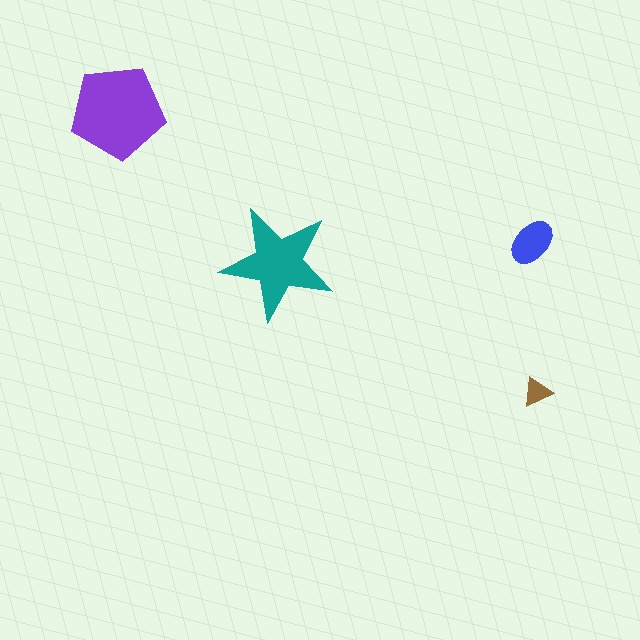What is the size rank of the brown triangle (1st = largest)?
4th.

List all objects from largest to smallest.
The purple pentagon, the teal star, the blue ellipse, the brown triangle.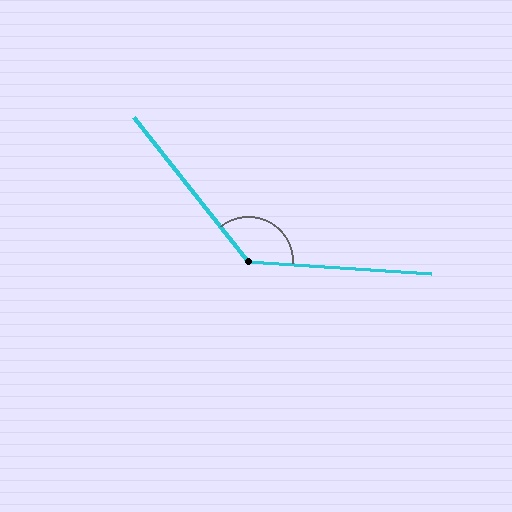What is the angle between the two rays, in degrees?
Approximately 132 degrees.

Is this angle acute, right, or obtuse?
It is obtuse.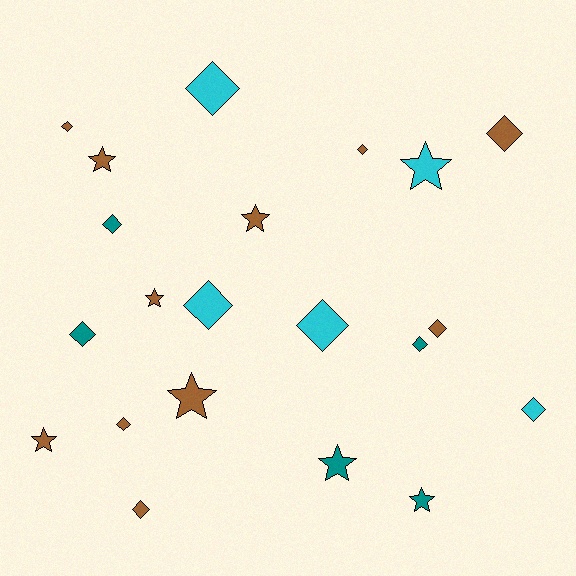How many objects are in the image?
There are 21 objects.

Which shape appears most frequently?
Diamond, with 13 objects.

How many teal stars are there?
There are 2 teal stars.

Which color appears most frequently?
Brown, with 11 objects.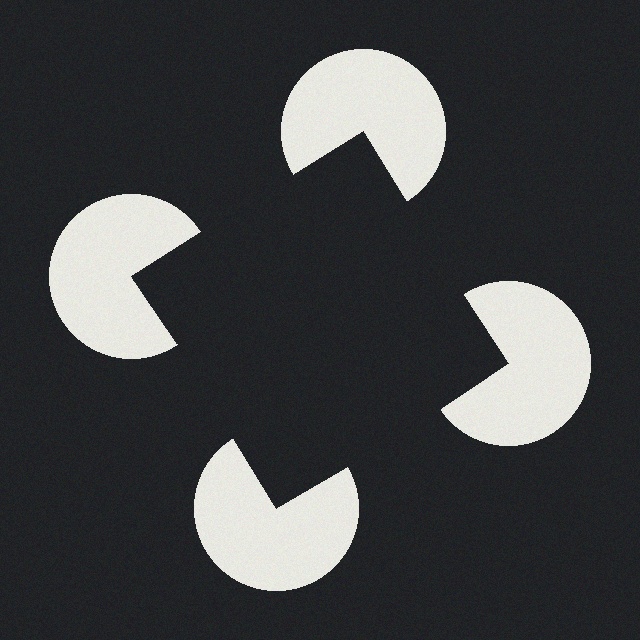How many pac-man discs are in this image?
There are 4 — one at each vertex of the illusory square.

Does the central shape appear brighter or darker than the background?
It typically appears slightly darker than the background, even though no actual brightness change is drawn.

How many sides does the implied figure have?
4 sides.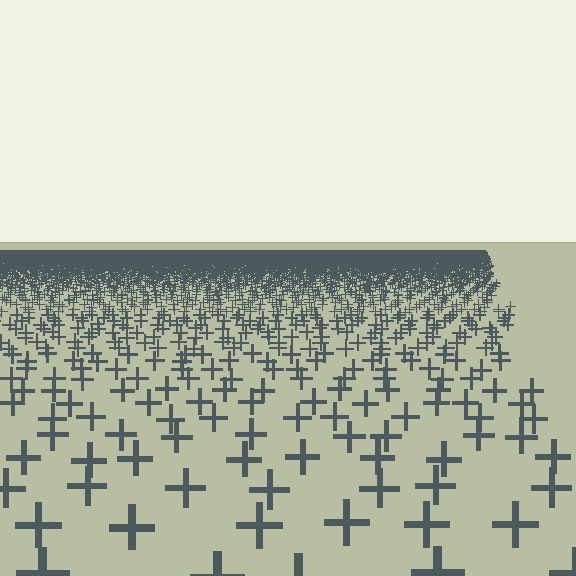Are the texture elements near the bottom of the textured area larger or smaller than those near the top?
Larger. Near the bottom, elements are closer to the viewer and appear at a bigger on-screen size.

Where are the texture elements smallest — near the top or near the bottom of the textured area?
Near the top.